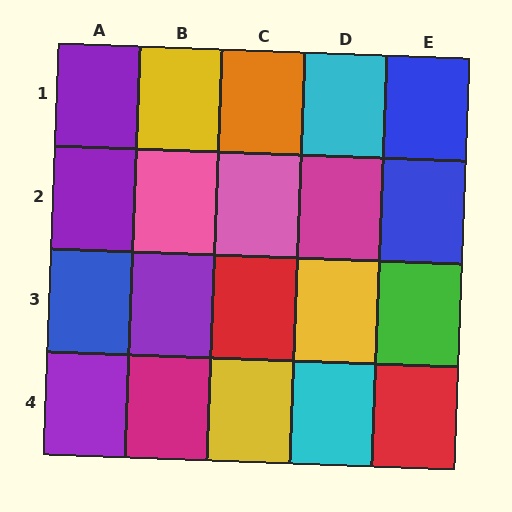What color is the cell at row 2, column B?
Pink.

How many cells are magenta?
2 cells are magenta.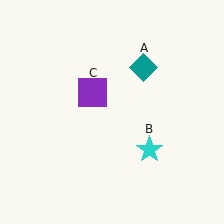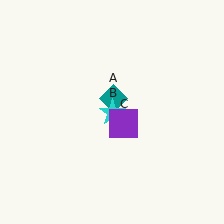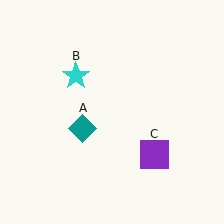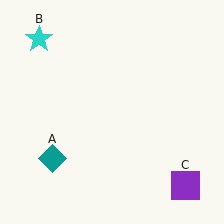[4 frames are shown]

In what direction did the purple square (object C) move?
The purple square (object C) moved down and to the right.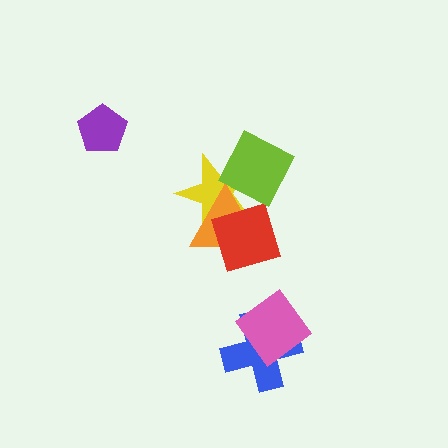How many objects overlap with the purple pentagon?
0 objects overlap with the purple pentagon.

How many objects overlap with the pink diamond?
1 object overlaps with the pink diamond.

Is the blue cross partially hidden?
Yes, it is partially covered by another shape.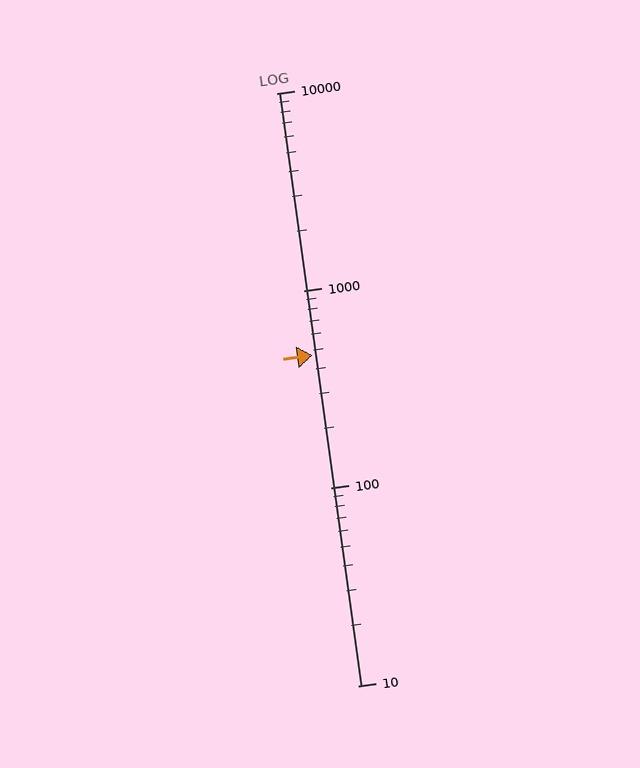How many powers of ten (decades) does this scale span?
The scale spans 3 decades, from 10 to 10000.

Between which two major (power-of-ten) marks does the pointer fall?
The pointer is between 100 and 1000.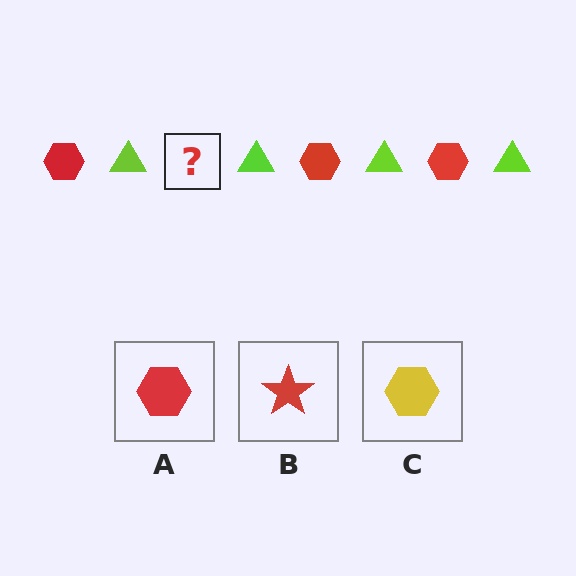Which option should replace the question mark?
Option A.